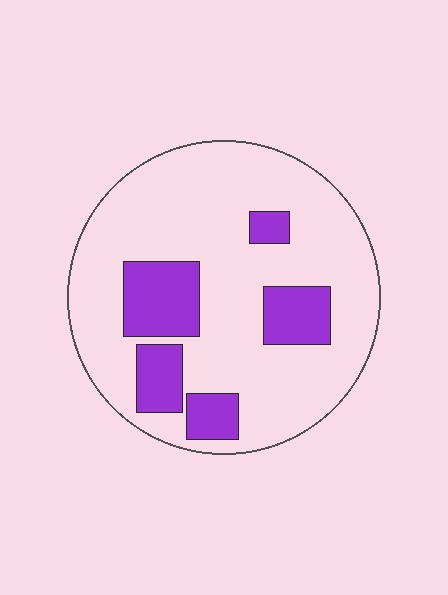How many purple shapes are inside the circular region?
5.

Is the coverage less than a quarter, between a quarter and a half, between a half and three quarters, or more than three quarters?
Less than a quarter.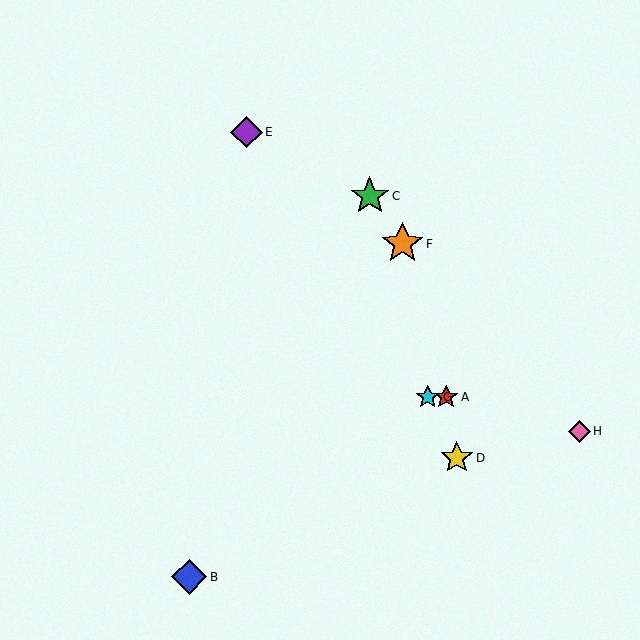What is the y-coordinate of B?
Object B is at y≈577.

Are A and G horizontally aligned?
Yes, both are at y≈397.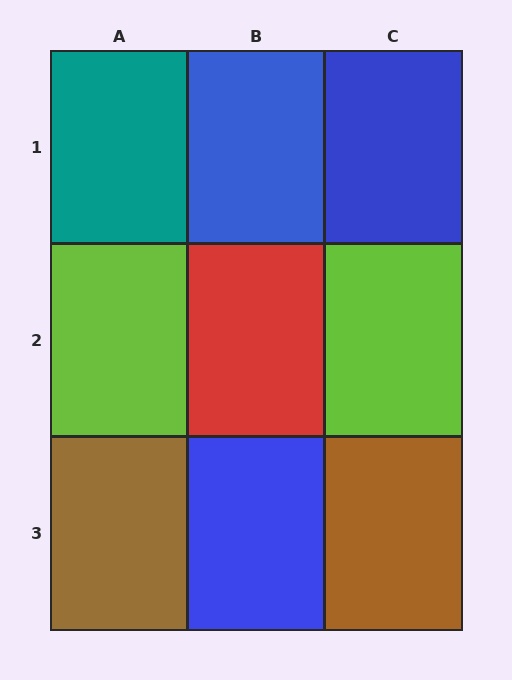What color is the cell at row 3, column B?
Blue.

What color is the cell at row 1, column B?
Blue.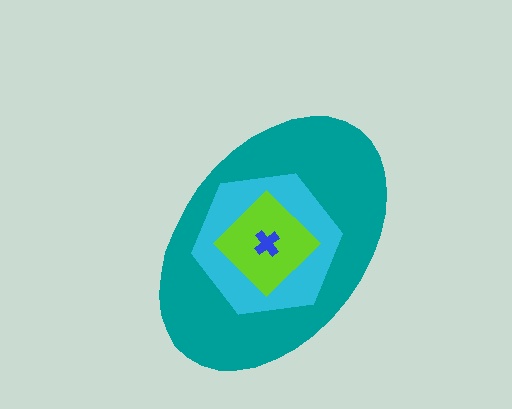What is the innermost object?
The blue cross.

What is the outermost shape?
The teal ellipse.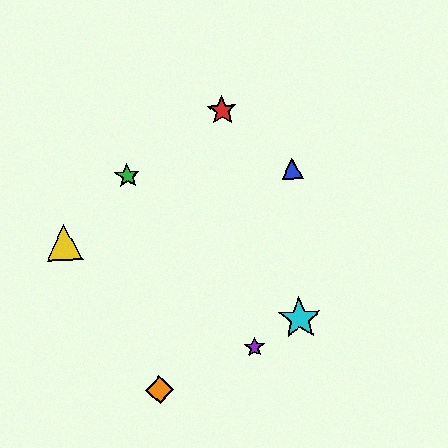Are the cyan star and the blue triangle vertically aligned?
Yes, both are at x≈300.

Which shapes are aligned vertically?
The blue triangle, the cyan star are aligned vertically.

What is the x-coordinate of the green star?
The green star is at x≈127.